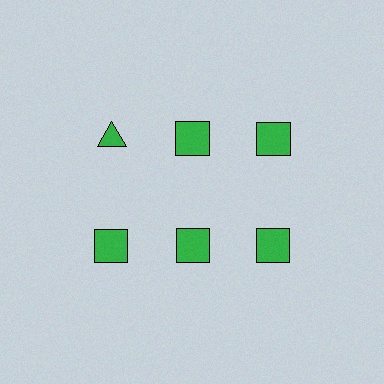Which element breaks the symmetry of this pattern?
The green triangle in the top row, leftmost column breaks the symmetry. All other shapes are green squares.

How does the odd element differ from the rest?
It has a different shape: triangle instead of square.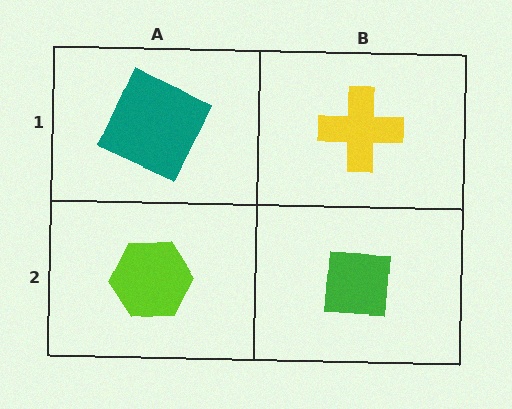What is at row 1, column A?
A teal square.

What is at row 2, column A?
A lime hexagon.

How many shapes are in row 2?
2 shapes.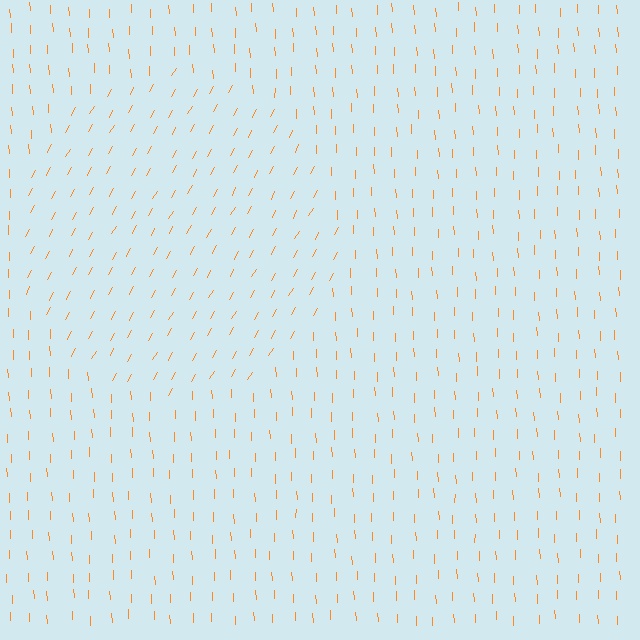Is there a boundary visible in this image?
Yes, there is a texture boundary formed by a change in line orientation.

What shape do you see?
I see a circle.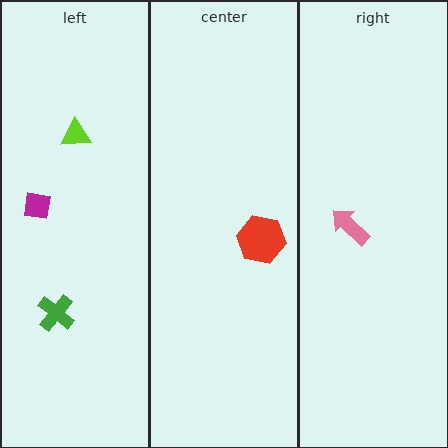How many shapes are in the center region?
1.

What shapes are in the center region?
The red hexagon.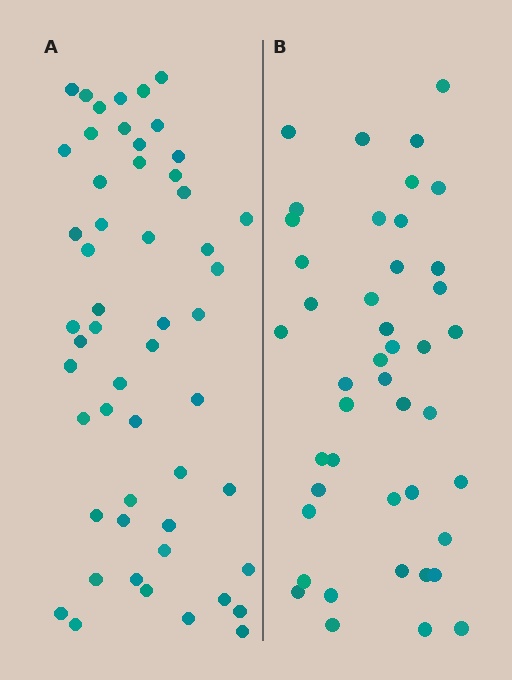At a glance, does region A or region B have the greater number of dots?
Region A (the left region) has more dots.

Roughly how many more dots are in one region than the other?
Region A has roughly 8 or so more dots than region B.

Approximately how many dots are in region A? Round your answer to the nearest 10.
About 50 dots. (The exact count is 53, which rounds to 50.)